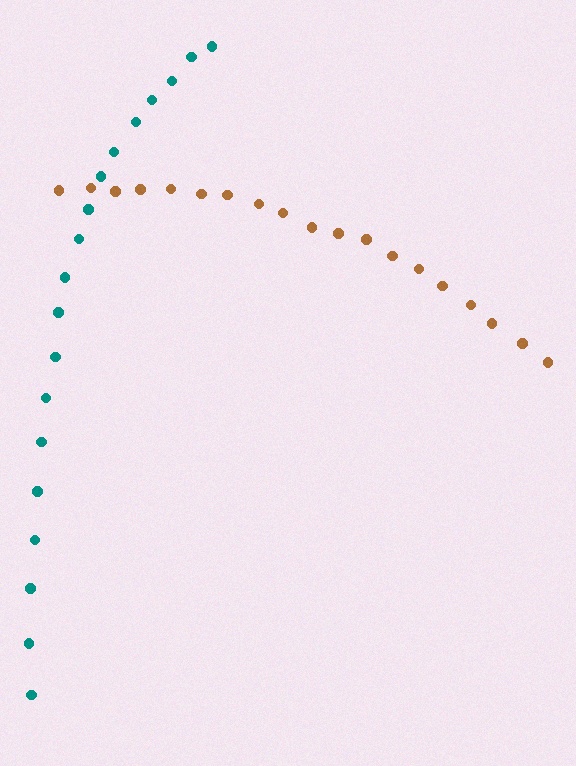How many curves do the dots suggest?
There are 2 distinct paths.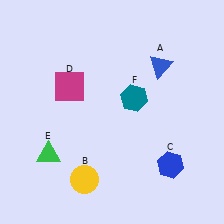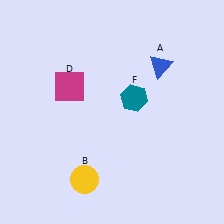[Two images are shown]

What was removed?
The blue hexagon (C), the green triangle (E) were removed in Image 2.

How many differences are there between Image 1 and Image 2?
There are 2 differences between the two images.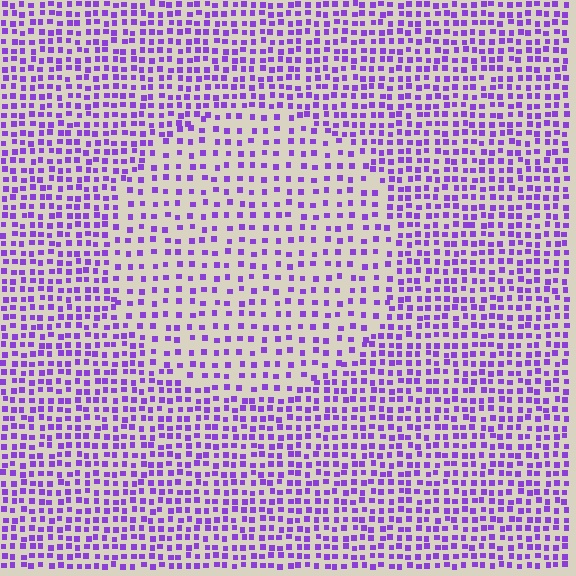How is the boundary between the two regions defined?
The boundary is defined by a change in element density (approximately 1.8x ratio). All elements are the same color, size, and shape.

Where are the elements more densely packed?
The elements are more densely packed outside the circle boundary.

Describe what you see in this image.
The image contains small purple elements arranged at two different densities. A circle-shaped region is visible where the elements are less densely packed than the surrounding area.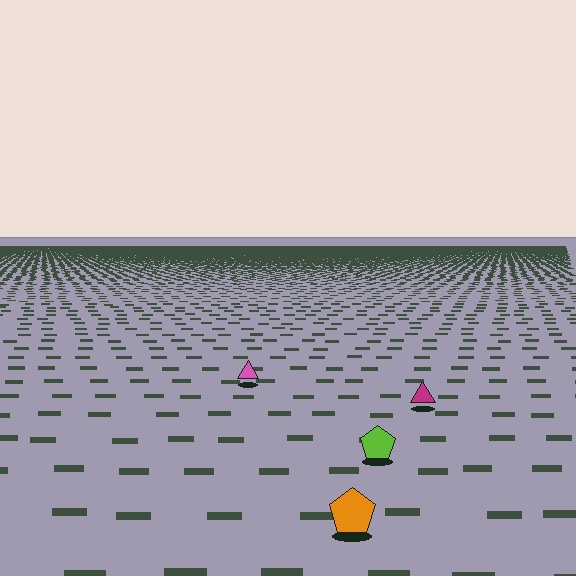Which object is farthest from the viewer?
The pink triangle is farthest from the viewer. It appears smaller and the ground texture around it is denser.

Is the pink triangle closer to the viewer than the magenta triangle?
No. The magenta triangle is closer — you can tell from the texture gradient: the ground texture is coarser near it.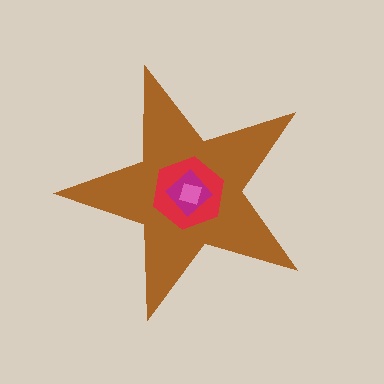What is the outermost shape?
The brown star.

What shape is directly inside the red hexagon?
The magenta diamond.